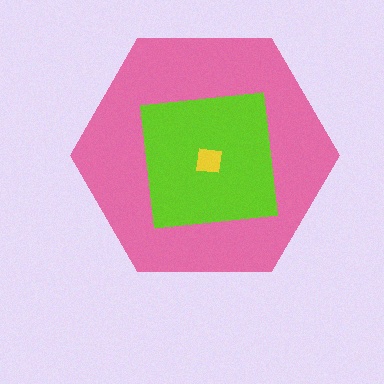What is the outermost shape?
The pink hexagon.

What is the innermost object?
The yellow square.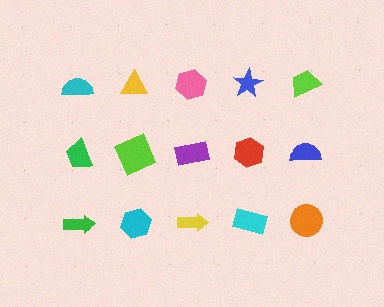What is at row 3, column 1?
A green arrow.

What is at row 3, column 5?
An orange circle.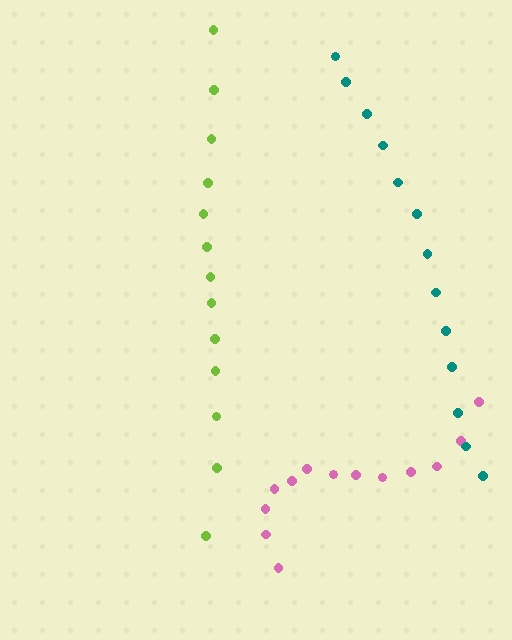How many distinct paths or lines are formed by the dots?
There are 3 distinct paths.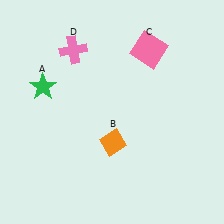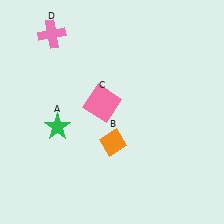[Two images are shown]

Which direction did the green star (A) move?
The green star (A) moved down.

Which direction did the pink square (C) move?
The pink square (C) moved down.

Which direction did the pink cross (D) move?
The pink cross (D) moved left.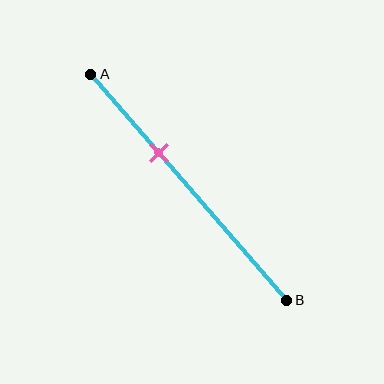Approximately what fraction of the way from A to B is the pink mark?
The pink mark is approximately 35% of the way from A to B.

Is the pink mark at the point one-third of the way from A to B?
Yes, the mark is approximately at the one-third point.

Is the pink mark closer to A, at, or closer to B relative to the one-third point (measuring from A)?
The pink mark is approximately at the one-third point of segment AB.